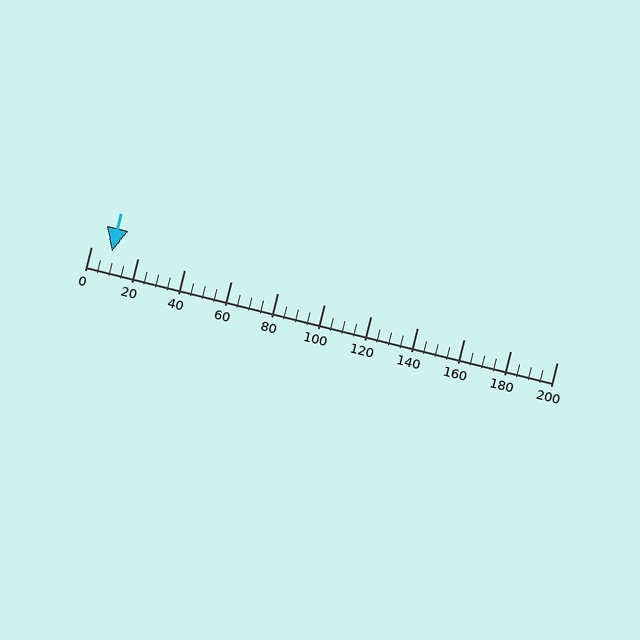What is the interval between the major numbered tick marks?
The major tick marks are spaced 20 units apart.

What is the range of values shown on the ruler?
The ruler shows values from 0 to 200.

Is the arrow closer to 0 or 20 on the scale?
The arrow is closer to 0.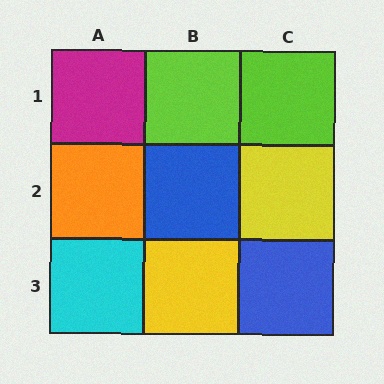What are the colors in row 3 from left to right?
Cyan, yellow, blue.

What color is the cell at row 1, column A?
Magenta.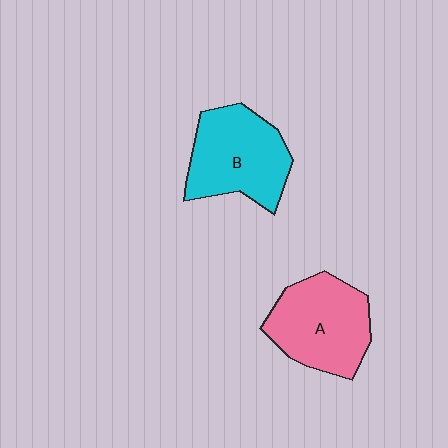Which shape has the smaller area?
Shape A (pink).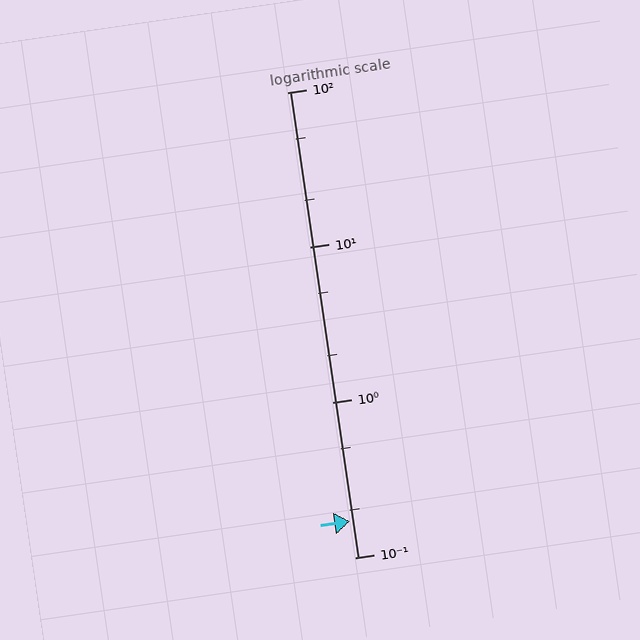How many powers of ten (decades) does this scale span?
The scale spans 3 decades, from 0.1 to 100.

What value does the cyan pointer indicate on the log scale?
The pointer indicates approximately 0.17.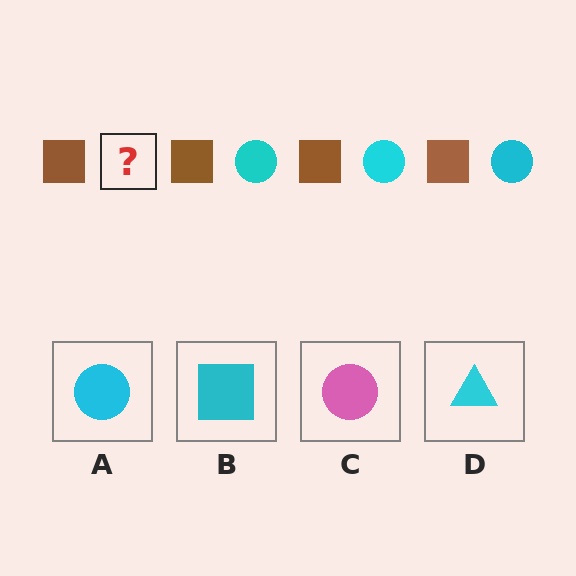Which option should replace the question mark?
Option A.